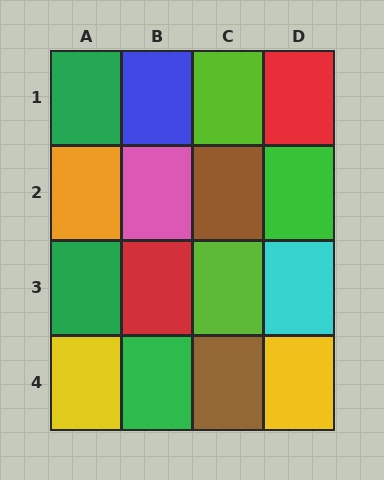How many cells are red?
2 cells are red.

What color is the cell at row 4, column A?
Yellow.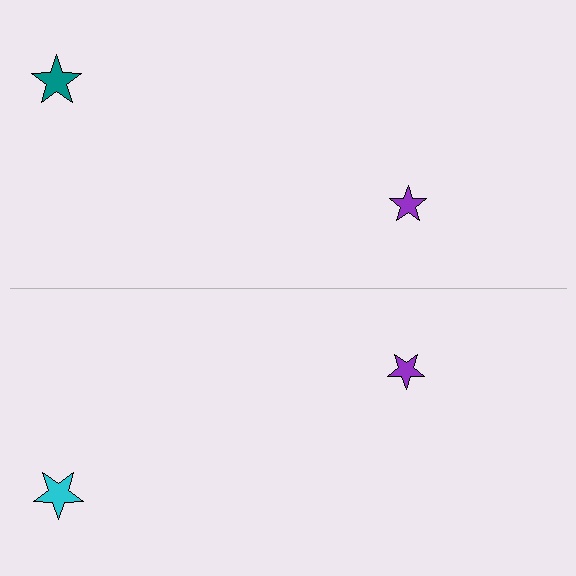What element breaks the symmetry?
The cyan star on the bottom side breaks the symmetry — its mirror counterpart is teal.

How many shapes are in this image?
There are 4 shapes in this image.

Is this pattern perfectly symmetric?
No, the pattern is not perfectly symmetric. The cyan star on the bottom side breaks the symmetry — its mirror counterpart is teal.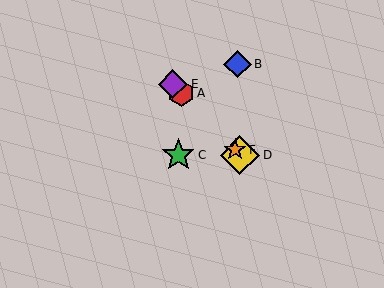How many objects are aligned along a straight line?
4 objects (A, D, E, F) are aligned along a straight line.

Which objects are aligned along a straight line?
Objects A, D, E, F are aligned along a straight line.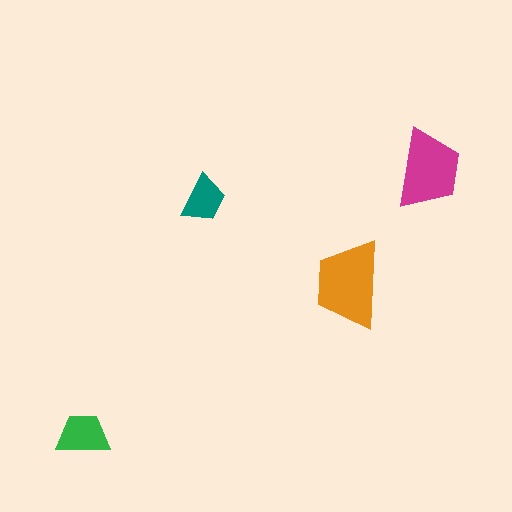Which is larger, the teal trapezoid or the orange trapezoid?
The orange one.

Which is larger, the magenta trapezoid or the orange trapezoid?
The orange one.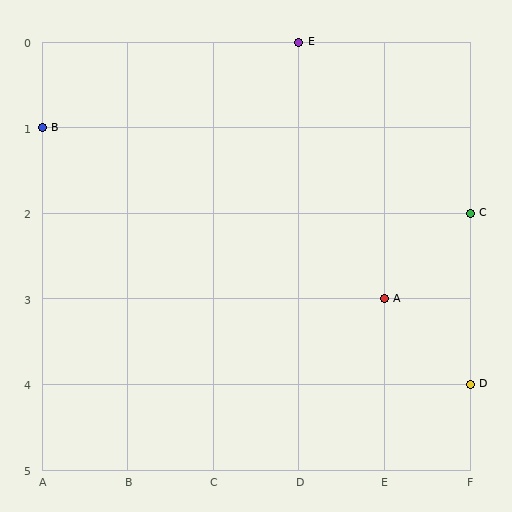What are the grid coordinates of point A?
Point A is at grid coordinates (E, 3).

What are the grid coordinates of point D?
Point D is at grid coordinates (F, 4).